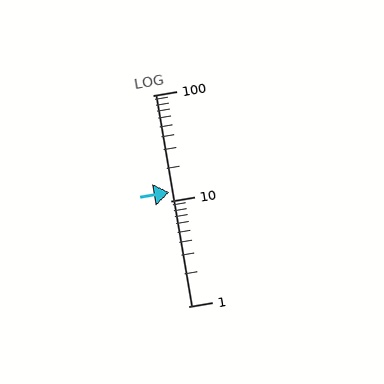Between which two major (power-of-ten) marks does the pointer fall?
The pointer is between 10 and 100.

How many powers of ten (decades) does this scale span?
The scale spans 2 decades, from 1 to 100.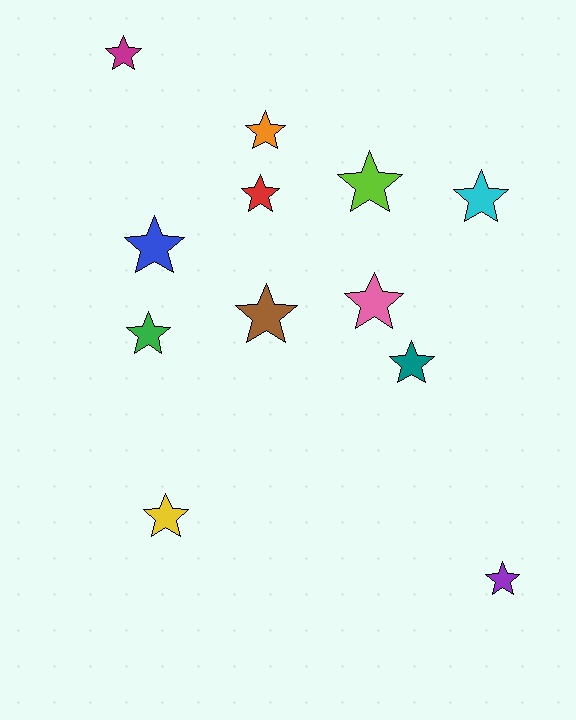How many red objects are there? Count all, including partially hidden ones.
There is 1 red object.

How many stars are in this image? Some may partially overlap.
There are 12 stars.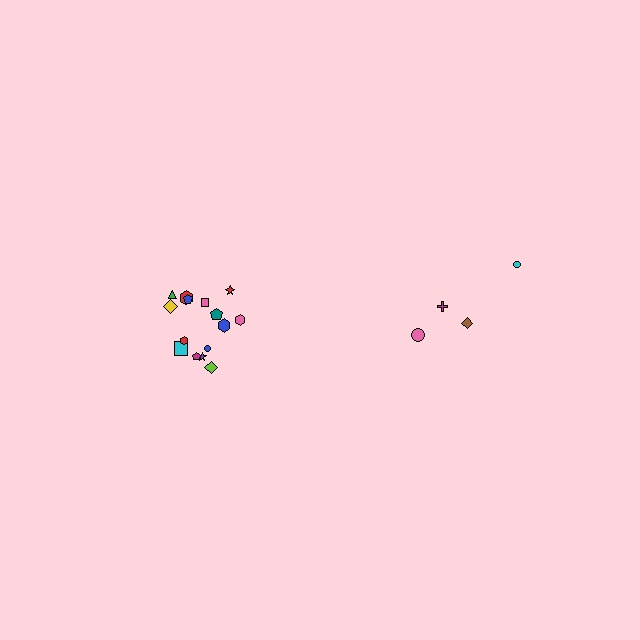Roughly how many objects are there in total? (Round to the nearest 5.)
Roughly 20 objects in total.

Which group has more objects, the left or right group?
The left group.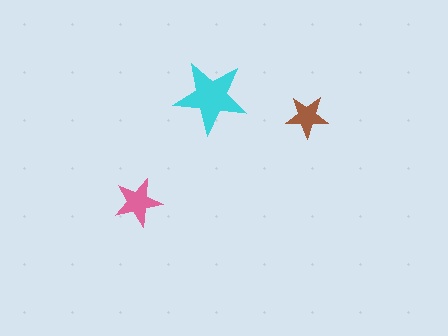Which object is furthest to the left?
The pink star is leftmost.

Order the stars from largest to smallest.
the cyan one, the pink one, the brown one.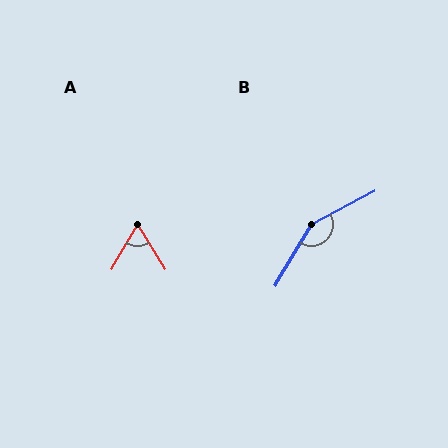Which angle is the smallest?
A, at approximately 62 degrees.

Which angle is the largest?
B, at approximately 148 degrees.